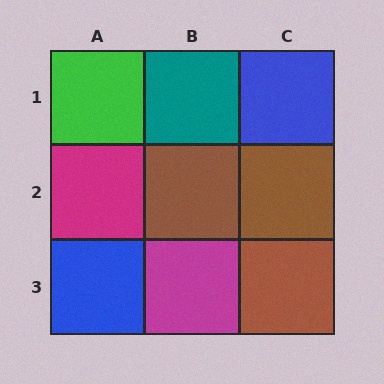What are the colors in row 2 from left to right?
Magenta, brown, brown.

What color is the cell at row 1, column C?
Blue.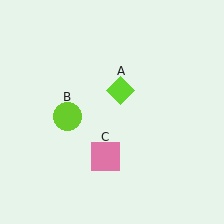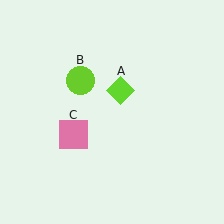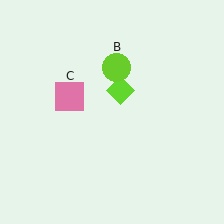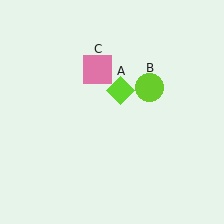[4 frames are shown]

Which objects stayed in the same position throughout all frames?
Lime diamond (object A) remained stationary.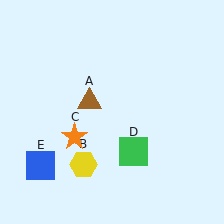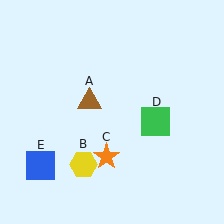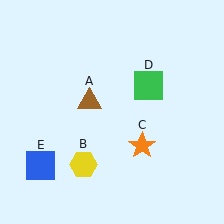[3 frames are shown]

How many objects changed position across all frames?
2 objects changed position: orange star (object C), green square (object D).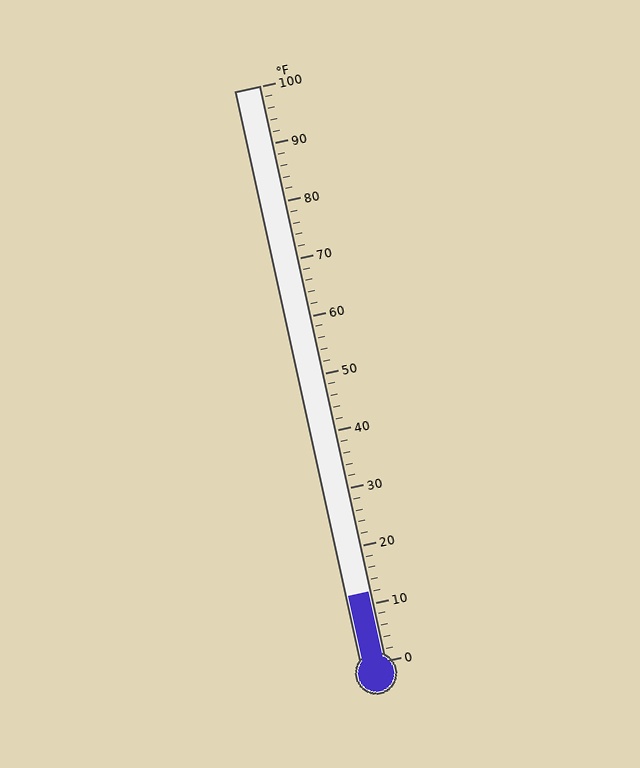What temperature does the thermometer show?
The thermometer shows approximately 12°F.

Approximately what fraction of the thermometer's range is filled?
The thermometer is filled to approximately 10% of its range.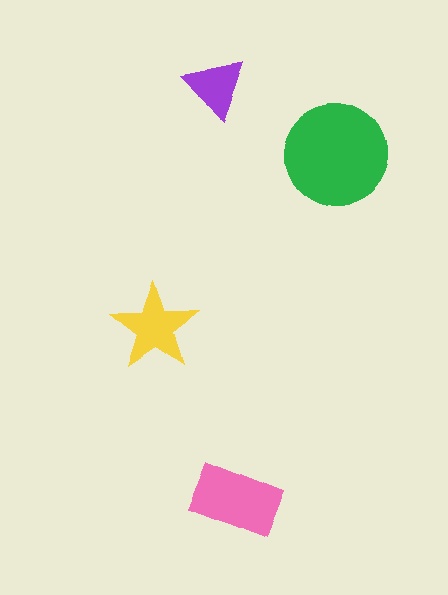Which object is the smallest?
The purple triangle.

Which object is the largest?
The green circle.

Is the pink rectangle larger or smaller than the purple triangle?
Larger.